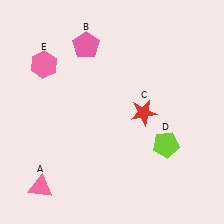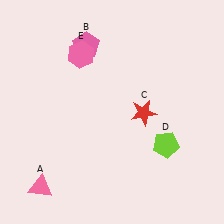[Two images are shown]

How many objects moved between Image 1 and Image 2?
1 object moved between the two images.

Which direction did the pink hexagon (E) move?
The pink hexagon (E) moved right.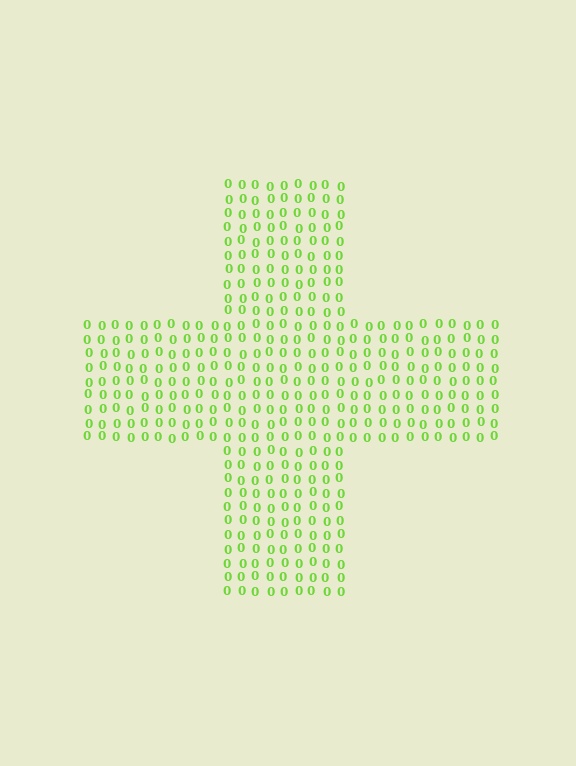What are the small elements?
The small elements are digit 0's.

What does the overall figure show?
The overall figure shows a cross.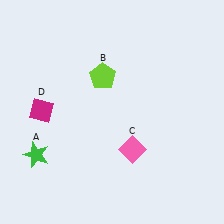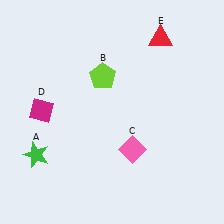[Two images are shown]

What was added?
A red triangle (E) was added in Image 2.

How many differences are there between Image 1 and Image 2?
There is 1 difference between the two images.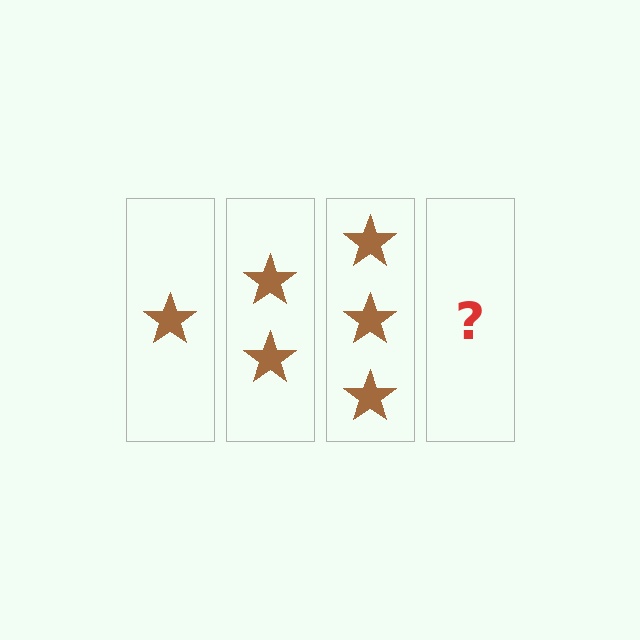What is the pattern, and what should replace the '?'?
The pattern is that each step adds one more star. The '?' should be 4 stars.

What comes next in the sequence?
The next element should be 4 stars.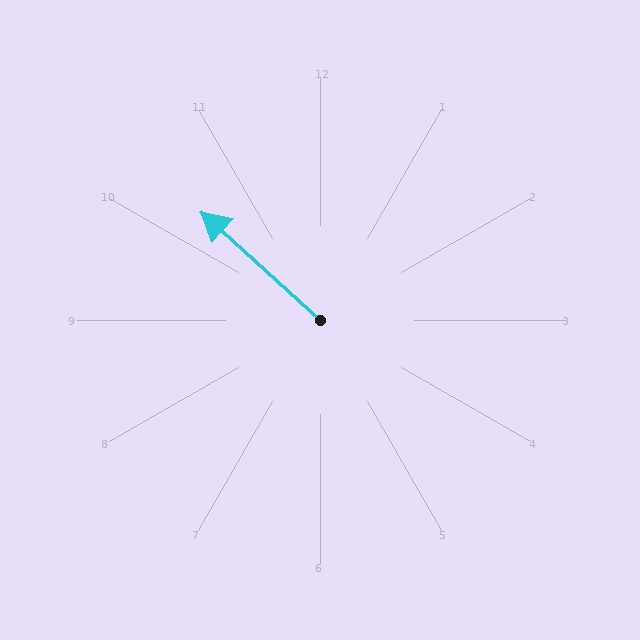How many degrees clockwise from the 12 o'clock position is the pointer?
Approximately 312 degrees.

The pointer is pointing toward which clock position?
Roughly 10 o'clock.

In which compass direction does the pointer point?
Northwest.